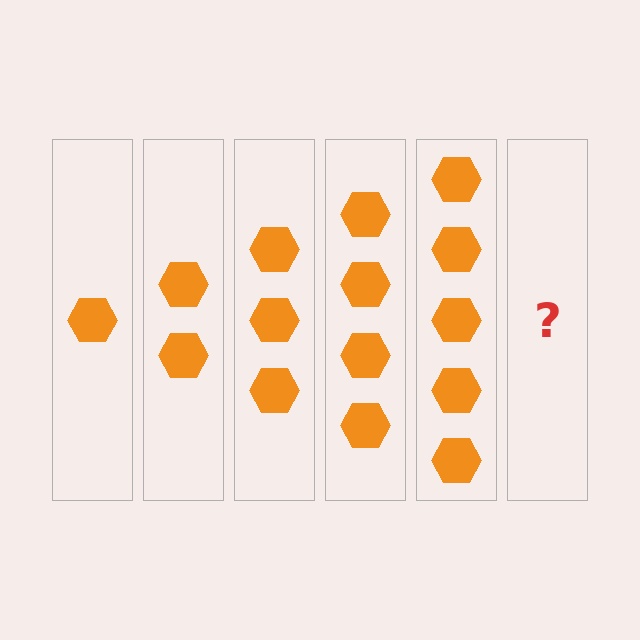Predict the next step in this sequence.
The next step is 6 hexagons.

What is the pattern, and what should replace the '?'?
The pattern is that each step adds one more hexagon. The '?' should be 6 hexagons.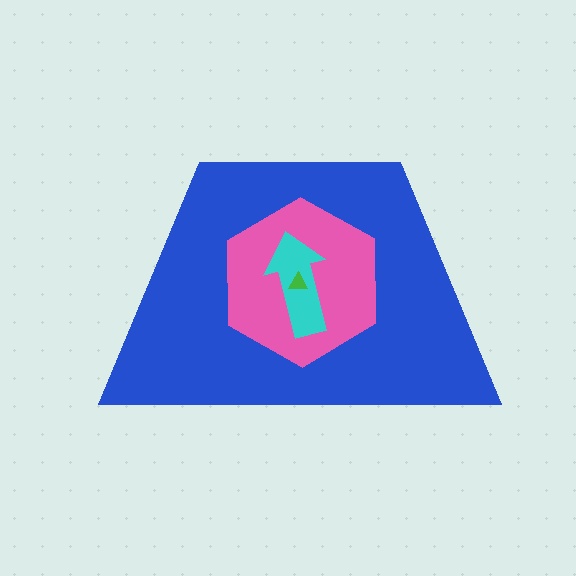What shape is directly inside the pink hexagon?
The cyan arrow.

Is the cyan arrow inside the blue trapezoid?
Yes.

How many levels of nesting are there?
4.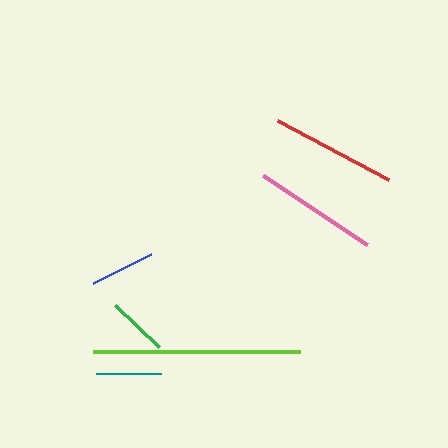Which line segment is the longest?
The lime line is the longest at approximately 207 pixels.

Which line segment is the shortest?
The green line is the shortest at approximately 60 pixels.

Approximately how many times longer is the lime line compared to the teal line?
The lime line is approximately 3.2 times the length of the teal line.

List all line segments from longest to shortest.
From longest to shortest: lime, red, pink, teal, blue, green.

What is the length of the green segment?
The green segment is approximately 60 pixels long.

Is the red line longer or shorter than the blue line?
The red line is longer than the blue line.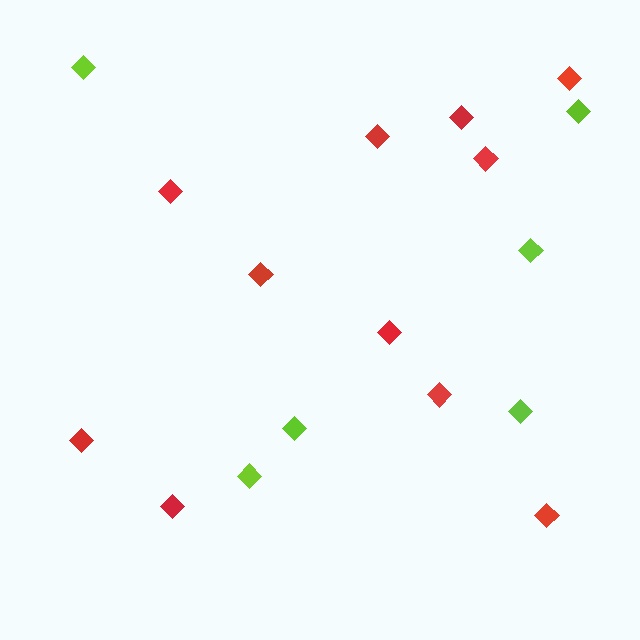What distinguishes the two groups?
There are 2 groups: one group of lime diamonds (6) and one group of red diamonds (11).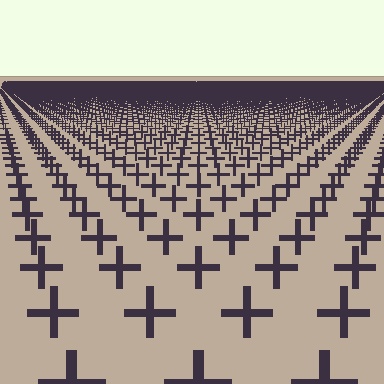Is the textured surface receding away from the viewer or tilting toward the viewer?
The surface is receding away from the viewer. Texture elements get smaller and denser toward the top.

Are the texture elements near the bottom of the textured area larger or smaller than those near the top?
Larger. Near the bottom, elements are closer to the viewer and appear at a bigger on-screen size.